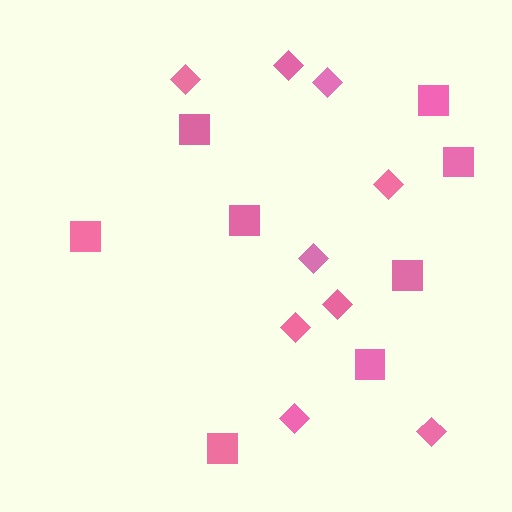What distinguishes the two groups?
There are 2 groups: one group of diamonds (9) and one group of squares (8).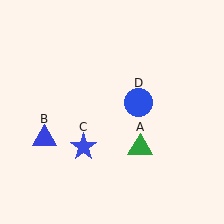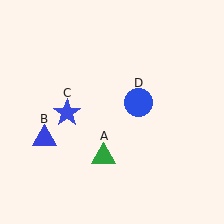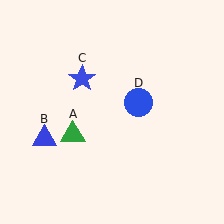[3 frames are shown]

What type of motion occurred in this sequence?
The green triangle (object A), blue star (object C) rotated clockwise around the center of the scene.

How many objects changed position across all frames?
2 objects changed position: green triangle (object A), blue star (object C).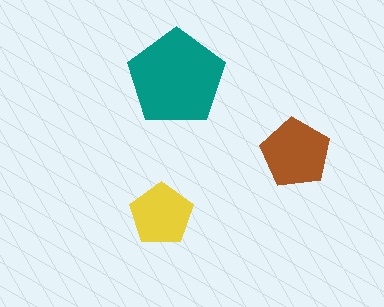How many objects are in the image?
There are 3 objects in the image.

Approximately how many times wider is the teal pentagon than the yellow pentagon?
About 1.5 times wider.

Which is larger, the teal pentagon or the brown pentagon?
The teal one.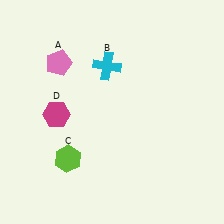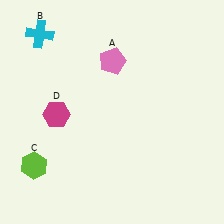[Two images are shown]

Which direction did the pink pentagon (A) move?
The pink pentagon (A) moved right.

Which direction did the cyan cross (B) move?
The cyan cross (B) moved left.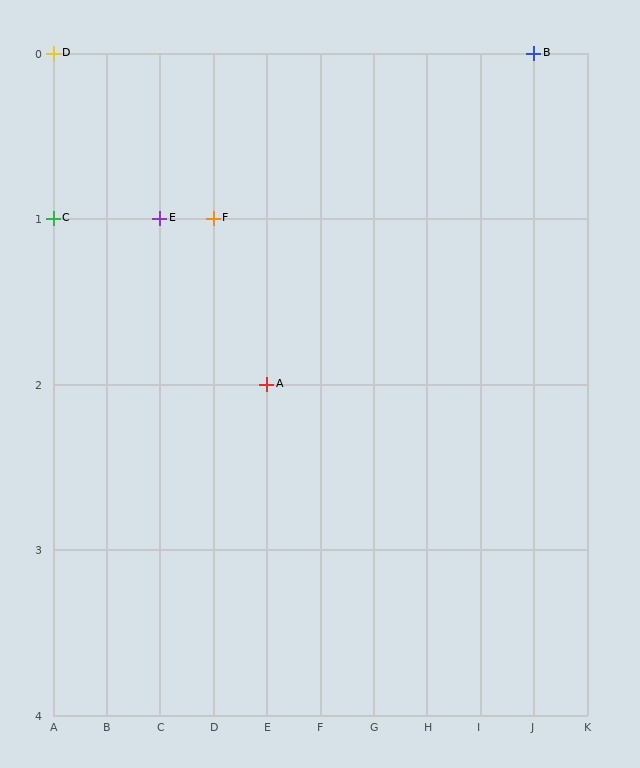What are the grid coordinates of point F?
Point F is at grid coordinates (D, 1).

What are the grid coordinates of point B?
Point B is at grid coordinates (J, 0).